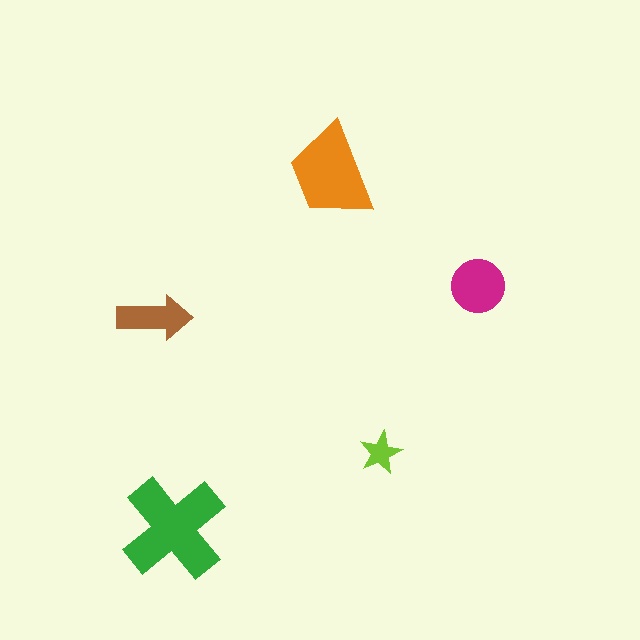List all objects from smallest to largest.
The lime star, the brown arrow, the magenta circle, the orange trapezoid, the green cross.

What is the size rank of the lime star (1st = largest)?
5th.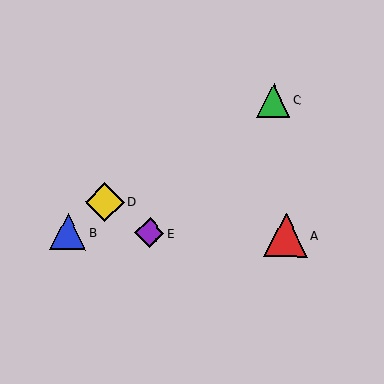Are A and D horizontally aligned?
No, A is at y≈235 and D is at y≈202.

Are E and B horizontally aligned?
Yes, both are at y≈233.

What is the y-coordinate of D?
Object D is at y≈202.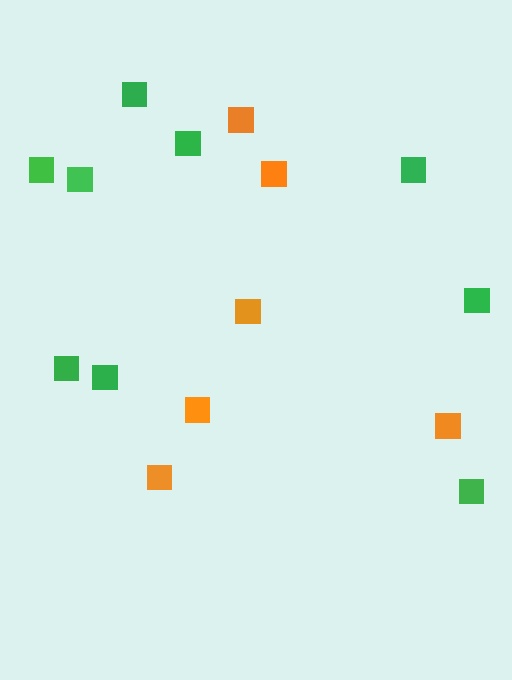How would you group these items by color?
There are 2 groups: one group of orange squares (6) and one group of green squares (9).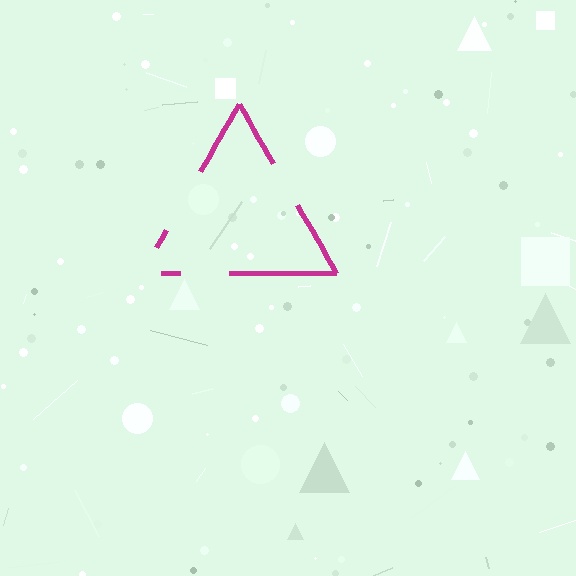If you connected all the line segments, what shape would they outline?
They would outline a triangle.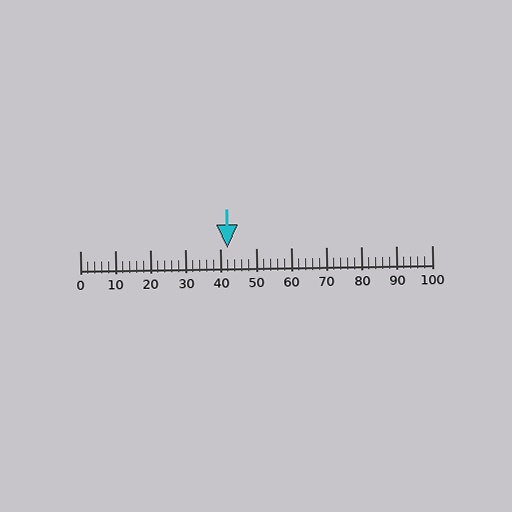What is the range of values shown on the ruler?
The ruler shows values from 0 to 100.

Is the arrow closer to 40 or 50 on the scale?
The arrow is closer to 40.